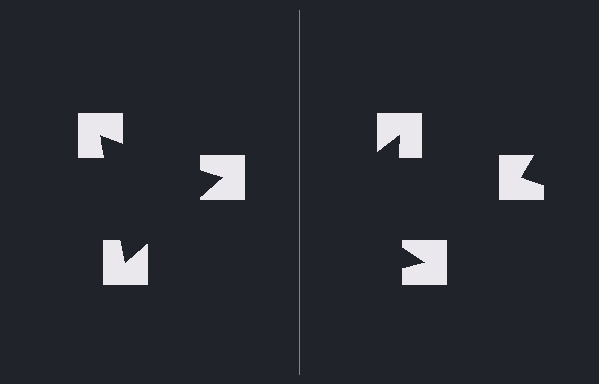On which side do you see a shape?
An illusory triangle appears on the left side. On the right side the wedge cuts are rotated, so no coherent shape forms.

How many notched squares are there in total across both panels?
6 — 3 on each side.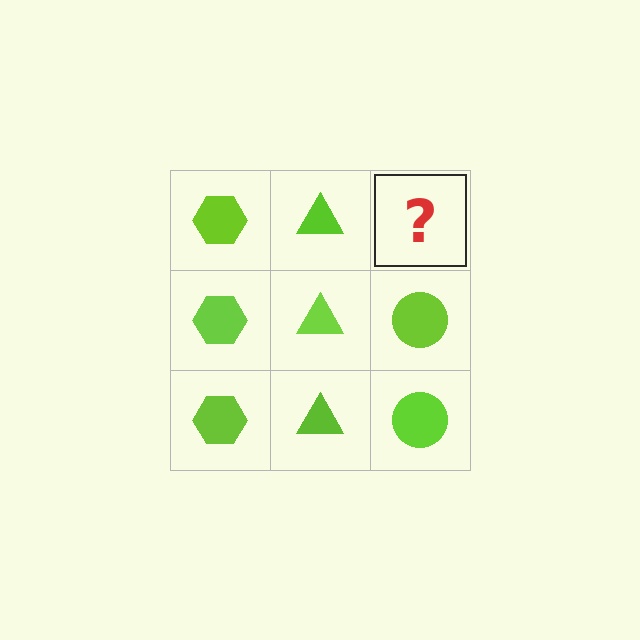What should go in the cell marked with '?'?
The missing cell should contain a lime circle.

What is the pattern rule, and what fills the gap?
The rule is that each column has a consistent shape. The gap should be filled with a lime circle.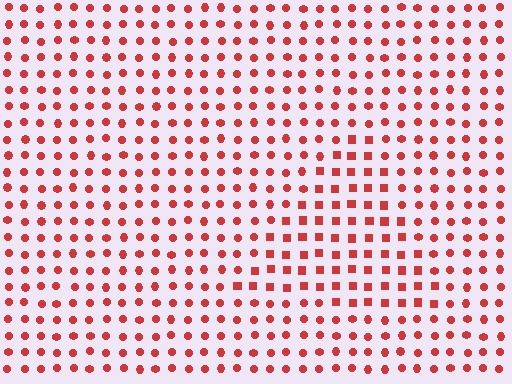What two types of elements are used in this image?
The image uses squares inside the triangle region and circles outside it.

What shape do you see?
I see a triangle.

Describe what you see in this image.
The image is filled with small red elements arranged in a uniform grid. A triangle-shaped region contains squares, while the surrounding area contains circles. The boundary is defined purely by the change in element shape.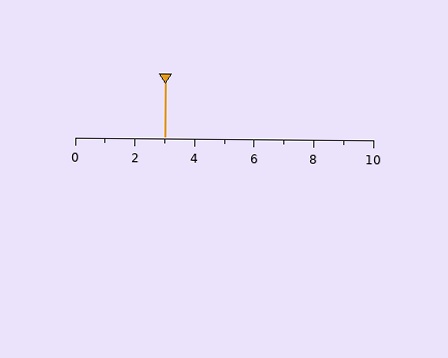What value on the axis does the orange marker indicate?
The marker indicates approximately 3.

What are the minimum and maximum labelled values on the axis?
The axis runs from 0 to 10.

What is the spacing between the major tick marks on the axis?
The major ticks are spaced 2 apart.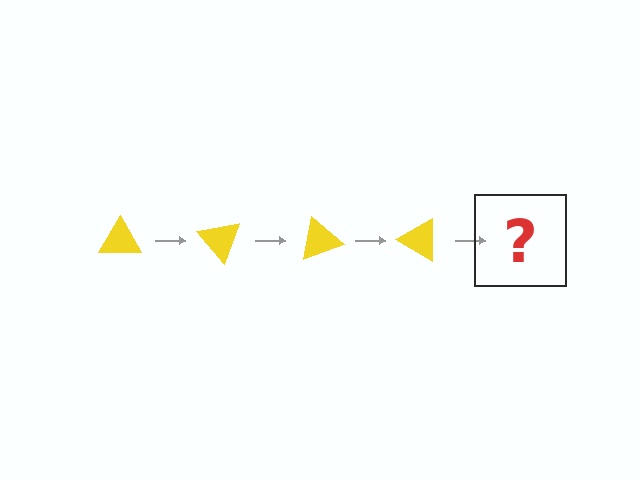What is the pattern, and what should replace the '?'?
The pattern is that the triangle rotates 50 degrees each step. The '?' should be a yellow triangle rotated 200 degrees.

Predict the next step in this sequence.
The next step is a yellow triangle rotated 200 degrees.